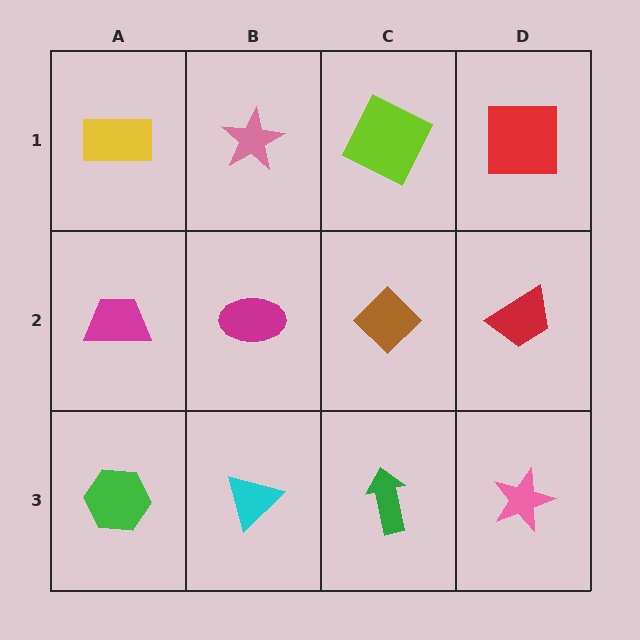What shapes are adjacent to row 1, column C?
A brown diamond (row 2, column C), a pink star (row 1, column B), a red square (row 1, column D).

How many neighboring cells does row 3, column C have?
3.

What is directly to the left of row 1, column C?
A pink star.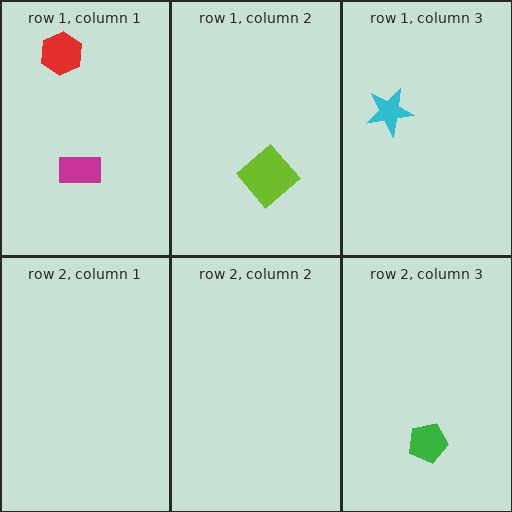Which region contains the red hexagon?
The row 1, column 1 region.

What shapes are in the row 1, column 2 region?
The lime diamond.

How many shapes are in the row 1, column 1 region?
2.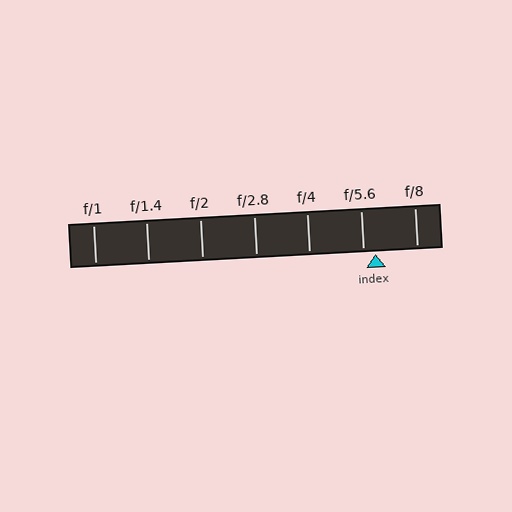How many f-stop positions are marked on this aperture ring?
There are 7 f-stop positions marked.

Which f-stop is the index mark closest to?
The index mark is closest to f/5.6.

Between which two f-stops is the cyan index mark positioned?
The index mark is between f/5.6 and f/8.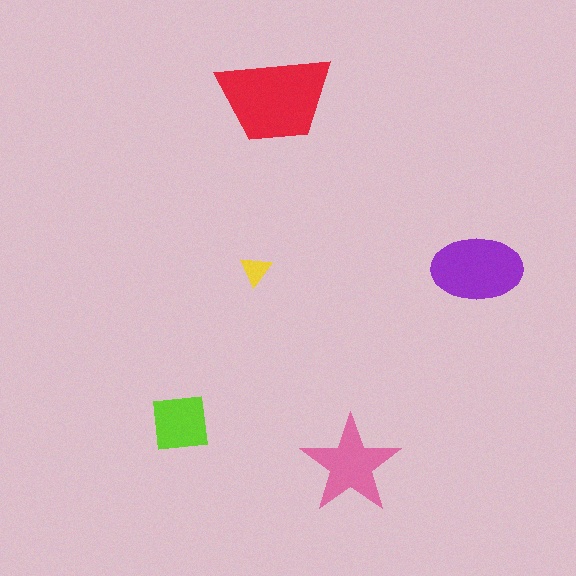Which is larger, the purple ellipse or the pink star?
The purple ellipse.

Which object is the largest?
The red trapezoid.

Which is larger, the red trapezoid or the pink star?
The red trapezoid.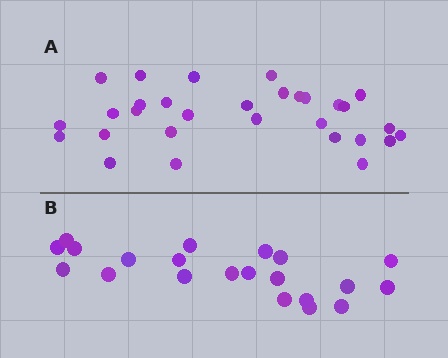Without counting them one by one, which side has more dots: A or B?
Region A (the top region) has more dots.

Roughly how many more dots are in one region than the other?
Region A has roughly 8 or so more dots than region B.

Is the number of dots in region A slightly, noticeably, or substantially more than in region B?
Region A has noticeably more, but not dramatically so. The ratio is roughly 1.4 to 1.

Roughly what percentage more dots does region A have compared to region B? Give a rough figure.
About 45% more.